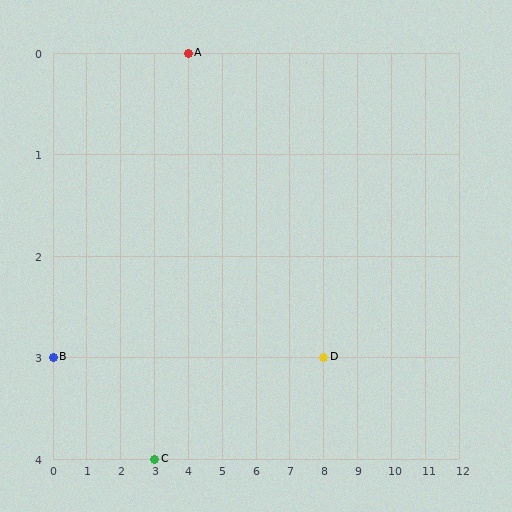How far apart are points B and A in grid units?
Points B and A are 4 columns and 3 rows apart (about 5.0 grid units diagonally).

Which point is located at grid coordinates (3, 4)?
Point C is at (3, 4).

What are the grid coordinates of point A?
Point A is at grid coordinates (4, 0).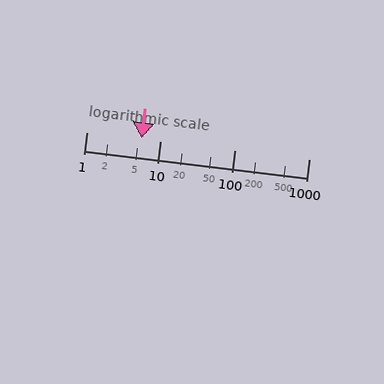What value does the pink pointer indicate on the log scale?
The pointer indicates approximately 5.6.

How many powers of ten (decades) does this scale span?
The scale spans 3 decades, from 1 to 1000.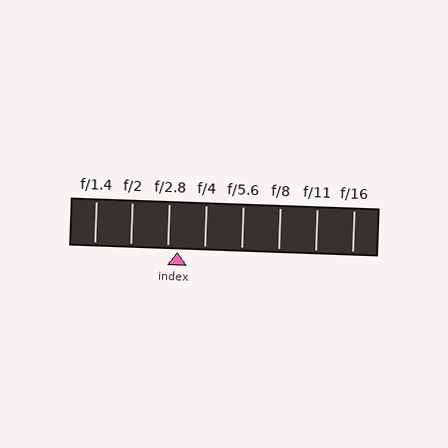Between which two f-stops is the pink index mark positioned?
The index mark is between f/2.8 and f/4.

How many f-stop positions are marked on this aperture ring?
There are 8 f-stop positions marked.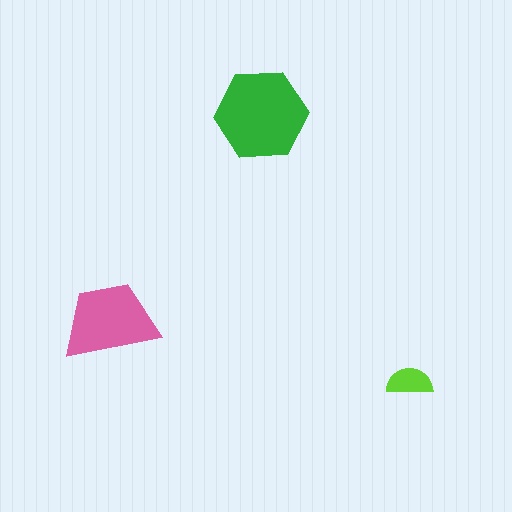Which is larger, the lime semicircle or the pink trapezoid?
The pink trapezoid.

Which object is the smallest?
The lime semicircle.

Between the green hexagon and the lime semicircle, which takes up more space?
The green hexagon.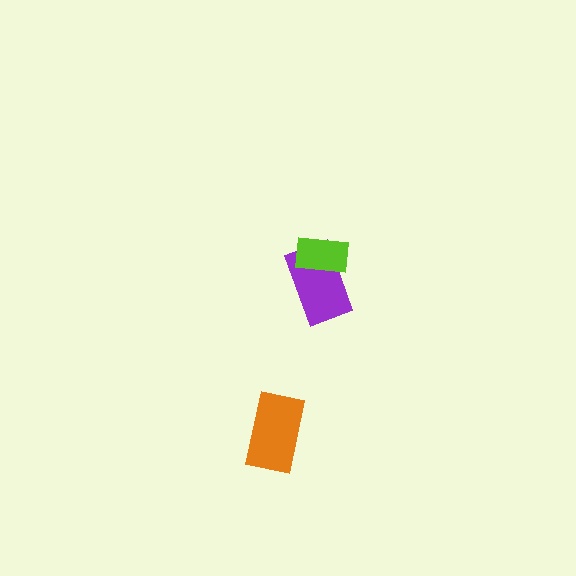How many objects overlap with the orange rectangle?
0 objects overlap with the orange rectangle.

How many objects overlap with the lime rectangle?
1 object overlaps with the lime rectangle.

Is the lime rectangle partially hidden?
No, no other shape covers it.